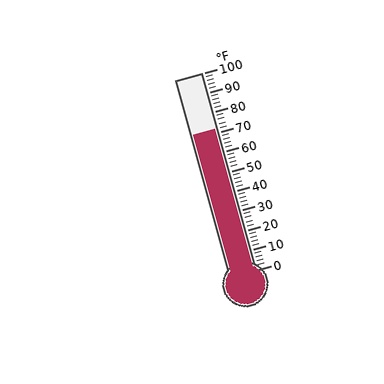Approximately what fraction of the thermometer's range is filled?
The thermometer is filled to approximately 70% of its range.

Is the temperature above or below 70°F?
The temperature is above 70°F.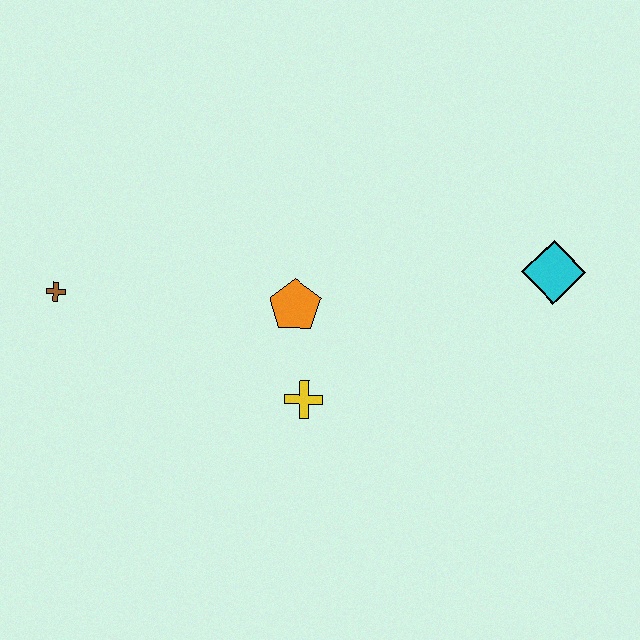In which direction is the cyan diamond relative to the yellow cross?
The cyan diamond is to the right of the yellow cross.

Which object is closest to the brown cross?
The orange pentagon is closest to the brown cross.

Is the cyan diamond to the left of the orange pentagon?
No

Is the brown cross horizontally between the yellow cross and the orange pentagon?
No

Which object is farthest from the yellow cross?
The cyan diamond is farthest from the yellow cross.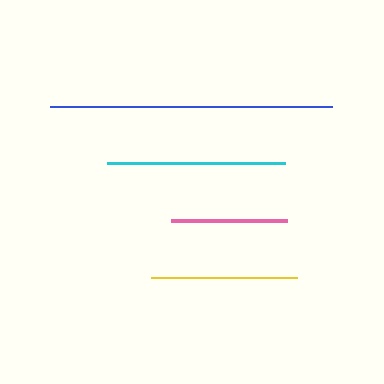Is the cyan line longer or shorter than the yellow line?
The cyan line is longer than the yellow line.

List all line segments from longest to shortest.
From longest to shortest: blue, cyan, yellow, pink.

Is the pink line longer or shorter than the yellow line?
The yellow line is longer than the pink line.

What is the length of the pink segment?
The pink segment is approximately 117 pixels long.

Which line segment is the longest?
The blue line is the longest at approximately 282 pixels.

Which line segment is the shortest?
The pink line is the shortest at approximately 117 pixels.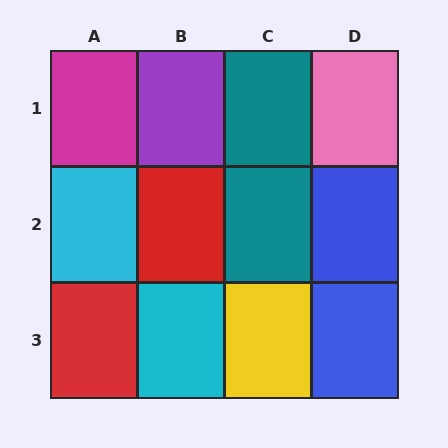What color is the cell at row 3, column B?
Cyan.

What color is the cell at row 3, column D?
Blue.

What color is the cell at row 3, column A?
Red.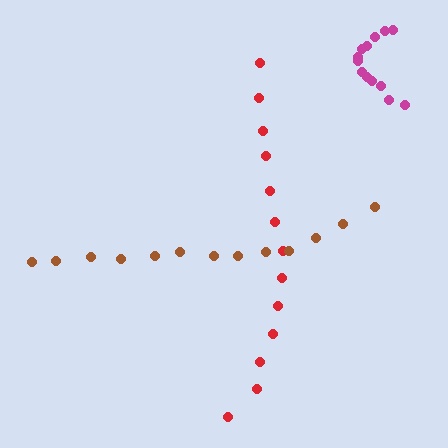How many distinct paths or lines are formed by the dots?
There are 3 distinct paths.